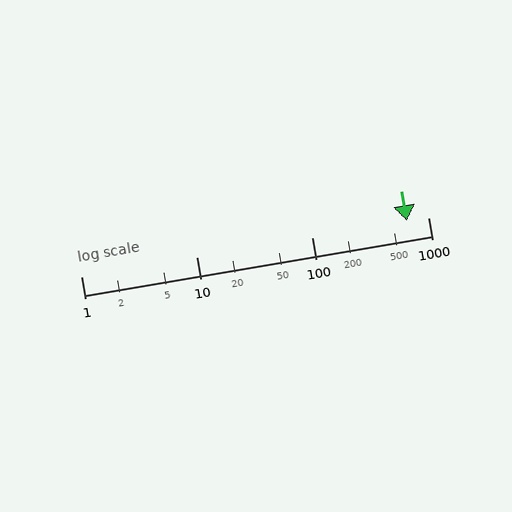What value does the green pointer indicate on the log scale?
The pointer indicates approximately 660.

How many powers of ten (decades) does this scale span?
The scale spans 3 decades, from 1 to 1000.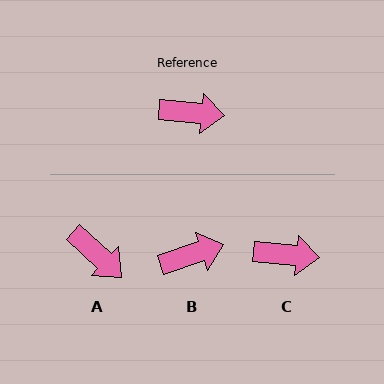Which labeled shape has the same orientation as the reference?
C.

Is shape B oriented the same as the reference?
No, it is off by about 23 degrees.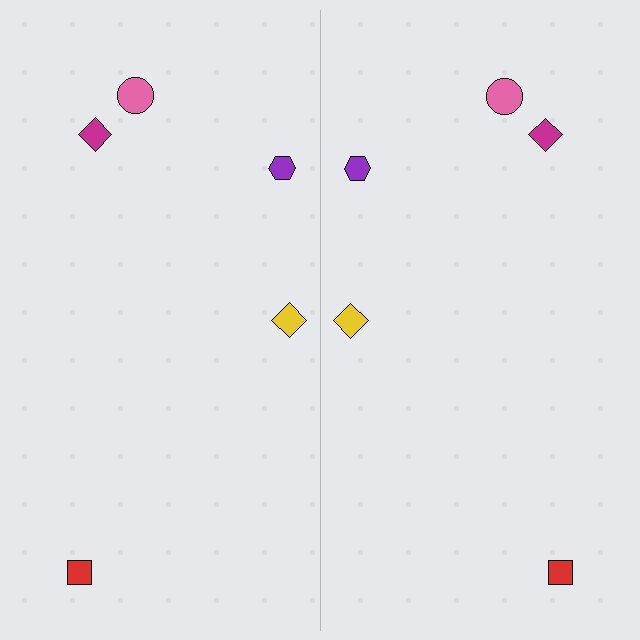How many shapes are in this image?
There are 10 shapes in this image.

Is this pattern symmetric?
Yes, this pattern has bilateral (reflection) symmetry.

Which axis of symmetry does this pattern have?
The pattern has a vertical axis of symmetry running through the center of the image.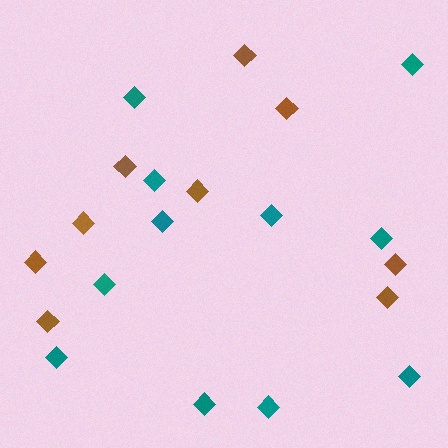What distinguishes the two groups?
There are 2 groups: one group of teal diamonds (11) and one group of brown diamonds (9).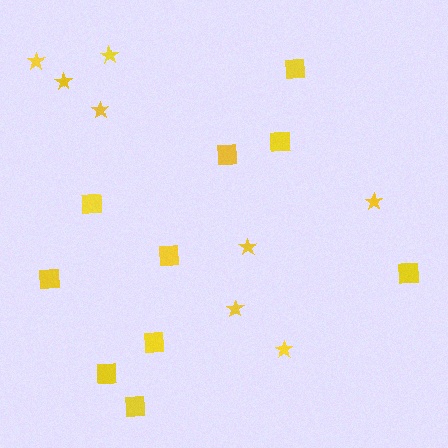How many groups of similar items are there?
There are 2 groups: one group of squares (10) and one group of stars (8).